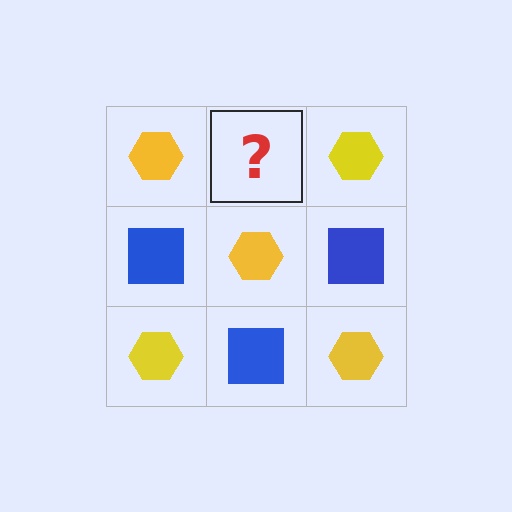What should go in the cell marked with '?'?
The missing cell should contain a blue square.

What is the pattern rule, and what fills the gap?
The rule is that it alternates yellow hexagon and blue square in a checkerboard pattern. The gap should be filled with a blue square.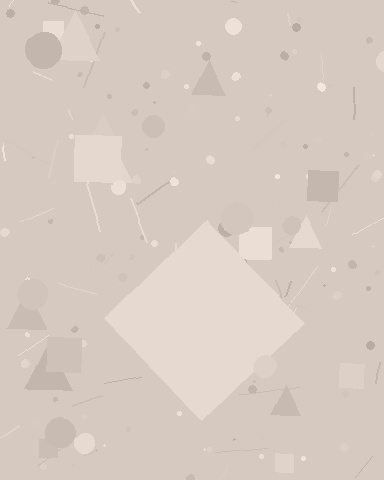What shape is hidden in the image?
A diamond is hidden in the image.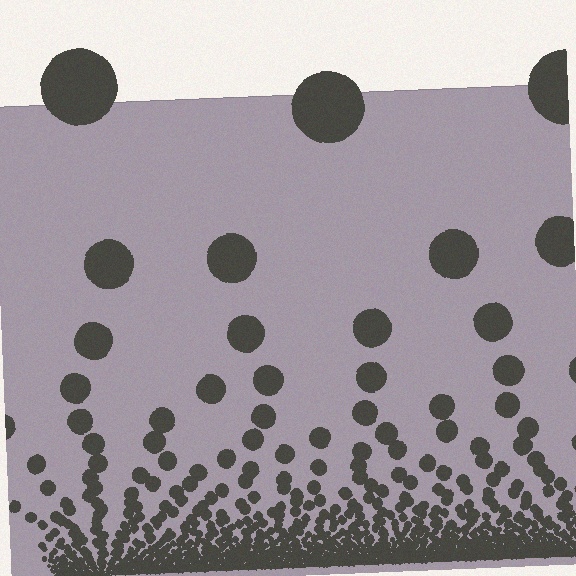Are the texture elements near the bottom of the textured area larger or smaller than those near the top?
Smaller. The gradient is inverted — elements near the bottom are smaller and denser.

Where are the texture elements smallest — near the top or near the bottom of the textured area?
Near the bottom.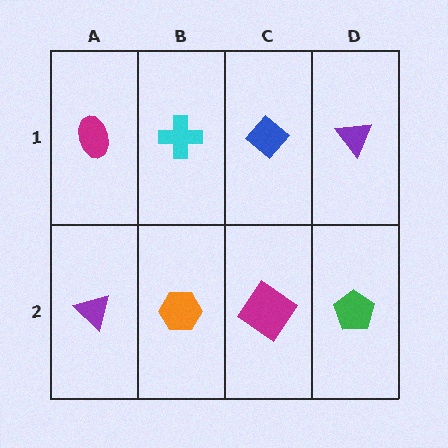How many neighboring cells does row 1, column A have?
2.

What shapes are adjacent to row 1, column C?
A magenta diamond (row 2, column C), a cyan cross (row 1, column B), a purple triangle (row 1, column D).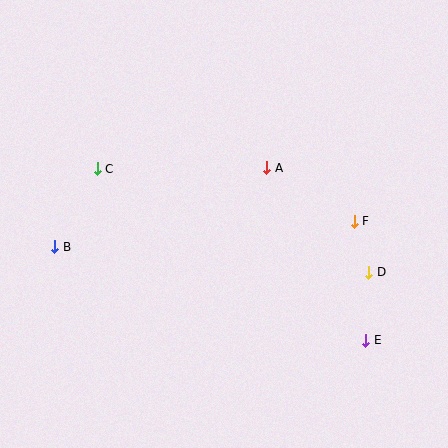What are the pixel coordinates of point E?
Point E is at (366, 340).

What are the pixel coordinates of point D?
Point D is at (369, 272).